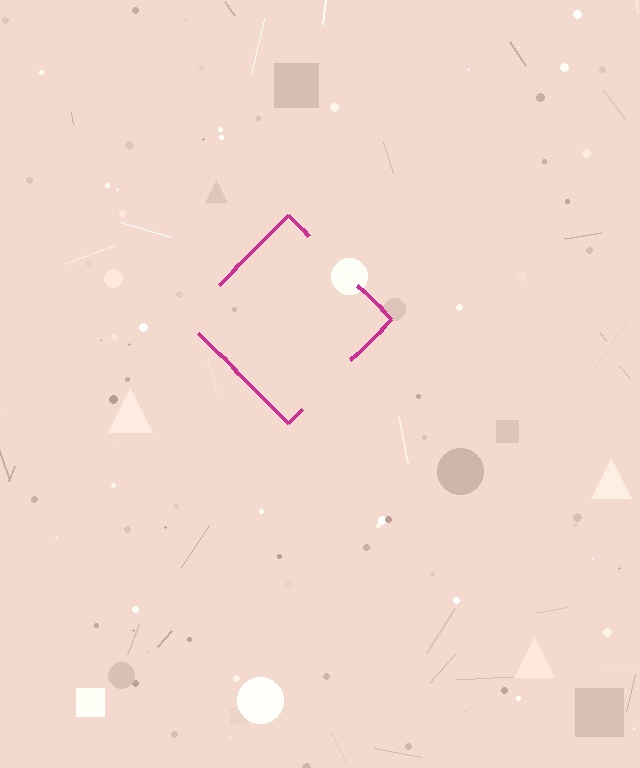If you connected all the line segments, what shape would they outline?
They would outline a diamond.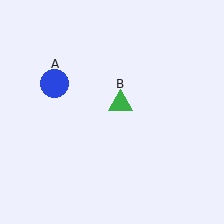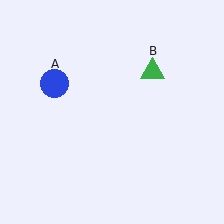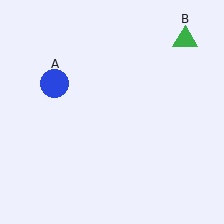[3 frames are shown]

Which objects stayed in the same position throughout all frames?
Blue circle (object A) remained stationary.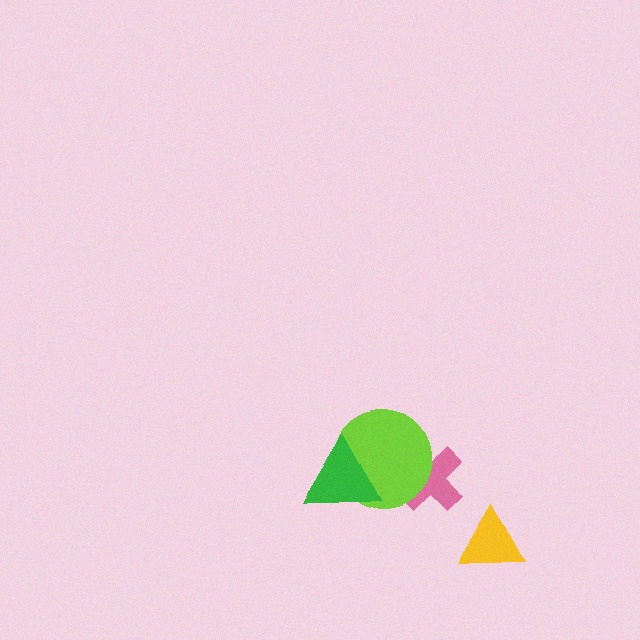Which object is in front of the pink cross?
The lime circle is in front of the pink cross.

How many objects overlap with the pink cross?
1 object overlaps with the pink cross.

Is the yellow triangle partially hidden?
No, no other shape covers it.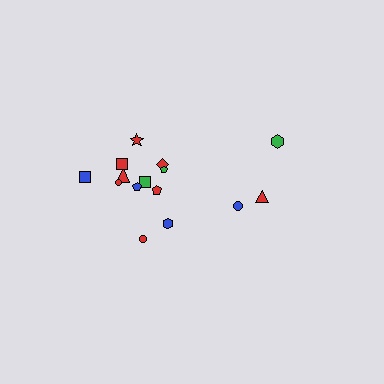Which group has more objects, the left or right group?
The left group.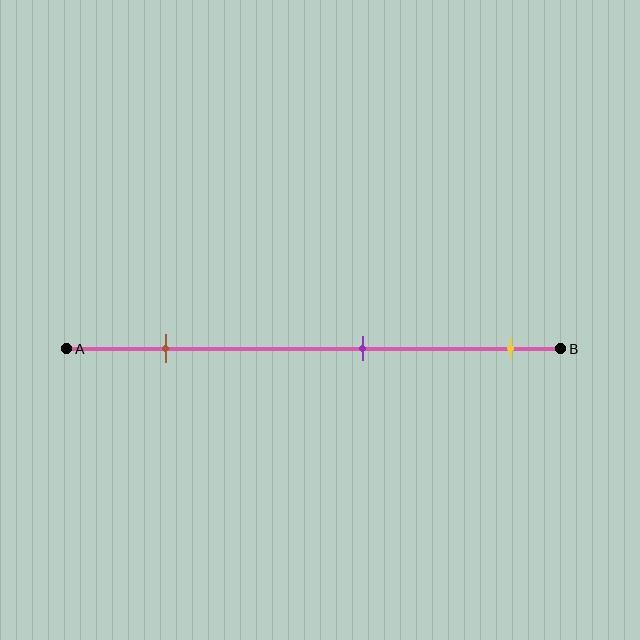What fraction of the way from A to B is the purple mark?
The purple mark is approximately 60% (0.6) of the way from A to B.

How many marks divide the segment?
There are 3 marks dividing the segment.